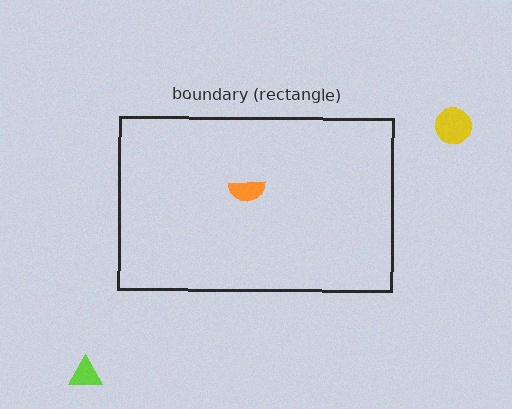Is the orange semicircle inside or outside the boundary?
Inside.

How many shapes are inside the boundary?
1 inside, 2 outside.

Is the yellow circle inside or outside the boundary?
Outside.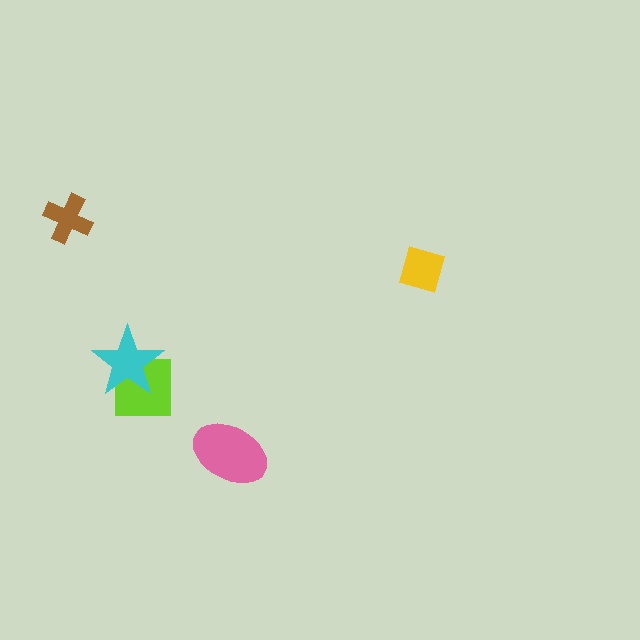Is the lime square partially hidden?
Yes, it is partially covered by another shape.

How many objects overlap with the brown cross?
0 objects overlap with the brown cross.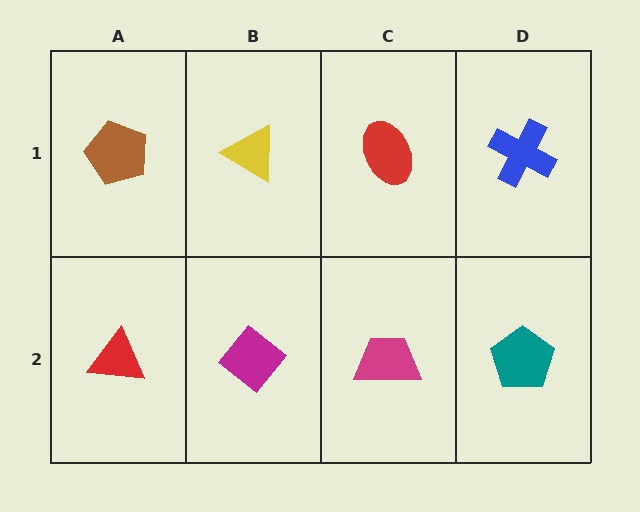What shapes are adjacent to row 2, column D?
A blue cross (row 1, column D), a magenta trapezoid (row 2, column C).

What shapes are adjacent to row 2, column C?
A red ellipse (row 1, column C), a magenta diamond (row 2, column B), a teal pentagon (row 2, column D).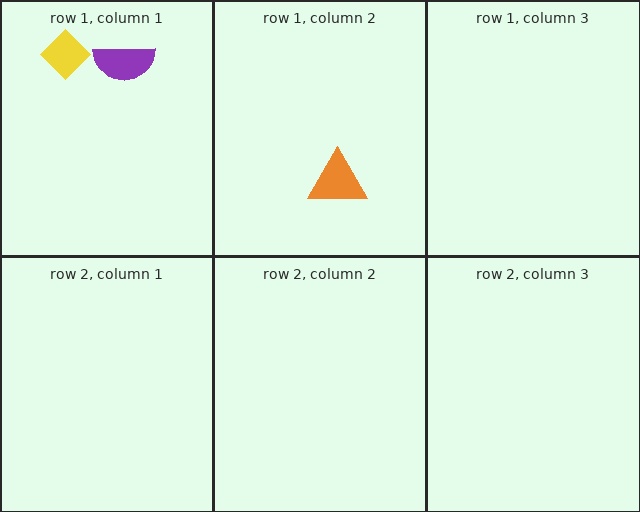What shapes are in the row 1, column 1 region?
The purple semicircle, the yellow diamond.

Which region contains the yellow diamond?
The row 1, column 1 region.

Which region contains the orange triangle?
The row 1, column 2 region.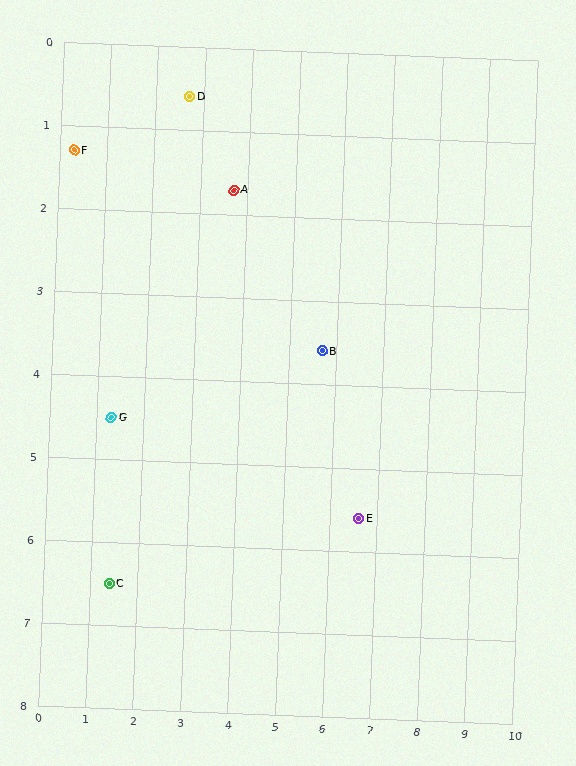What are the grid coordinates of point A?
Point A is at approximately (3.7, 1.7).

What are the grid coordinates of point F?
Point F is at approximately (0.3, 1.3).